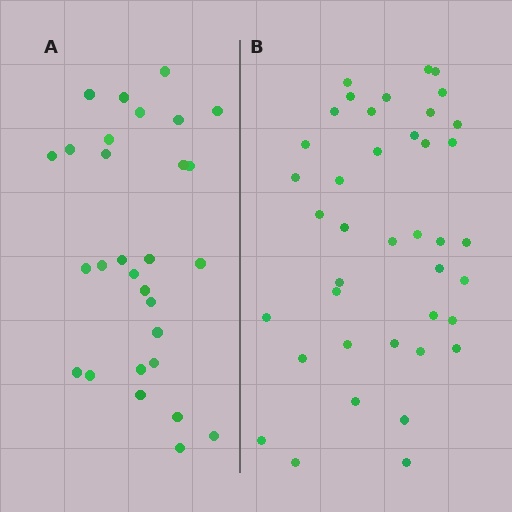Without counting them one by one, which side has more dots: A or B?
Region B (the right region) has more dots.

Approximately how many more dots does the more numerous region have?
Region B has roughly 12 or so more dots than region A.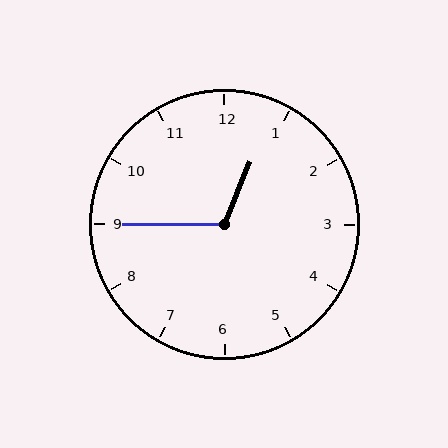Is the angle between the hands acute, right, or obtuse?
It is obtuse.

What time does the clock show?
12:45.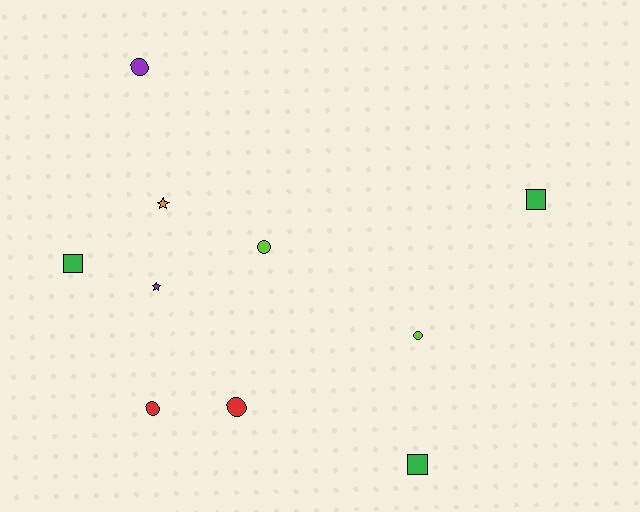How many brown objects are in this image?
There are no brown objects.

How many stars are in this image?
There are 2 stars.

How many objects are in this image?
There are 10 objects.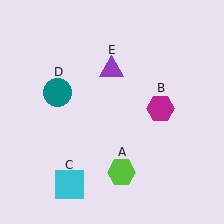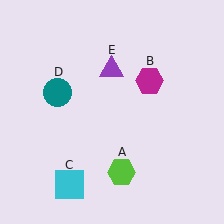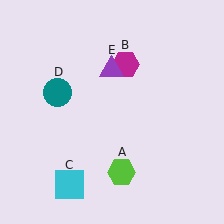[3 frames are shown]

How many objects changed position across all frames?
1 object changed position: magenta hexagon (object B).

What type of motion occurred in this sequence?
The magenta hexagon (object B) rotated counterclockwise around the center of the scene.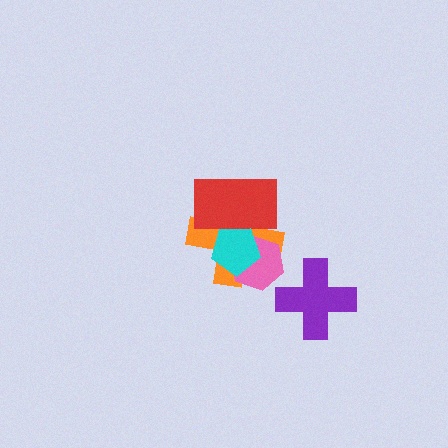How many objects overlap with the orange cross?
3 objects overlap with the orange cross.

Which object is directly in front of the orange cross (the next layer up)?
The pink hexagon is directly in front of the orange cross.